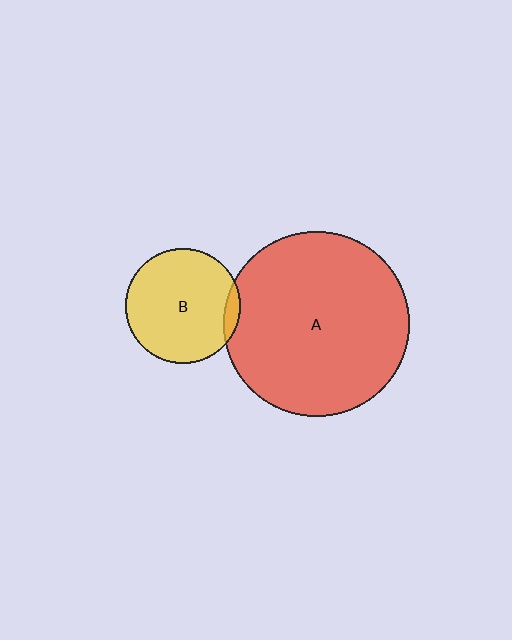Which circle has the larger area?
Circle A (red).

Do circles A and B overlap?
Yes.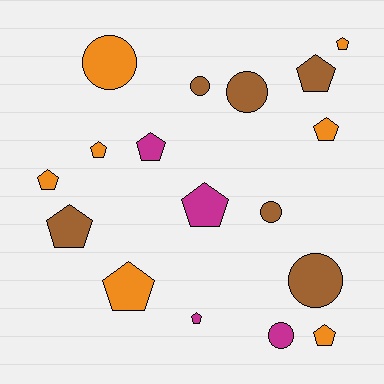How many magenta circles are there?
There is 1 magenta circle.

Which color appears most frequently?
Orange, with 7 objects.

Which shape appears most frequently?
Pentagon, with 11 objects.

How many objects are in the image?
There are 17 objects.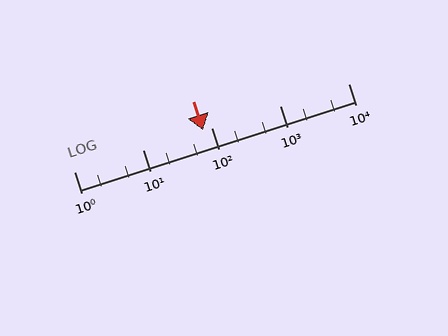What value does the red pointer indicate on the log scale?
The pointer indicates approximately 77.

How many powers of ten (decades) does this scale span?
The scale spans 4 decades, from 1 to 10000.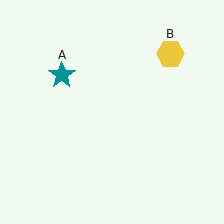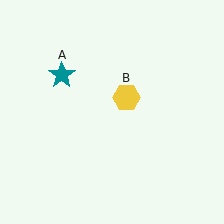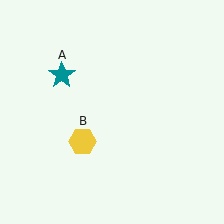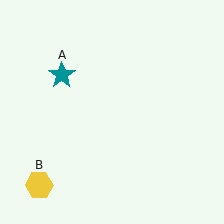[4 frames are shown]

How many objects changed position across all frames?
1 object changed position: yellow hexagon (object B).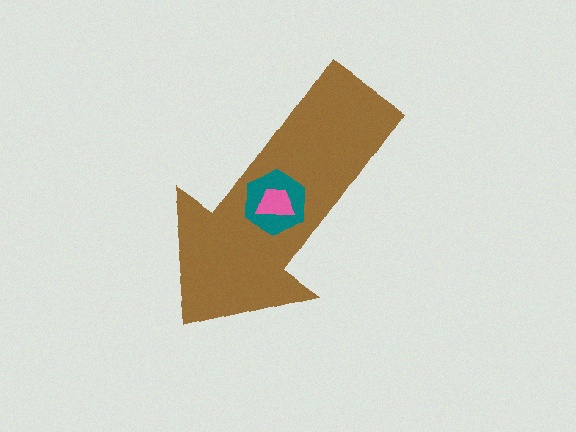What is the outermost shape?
The brown arrow.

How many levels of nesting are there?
3.